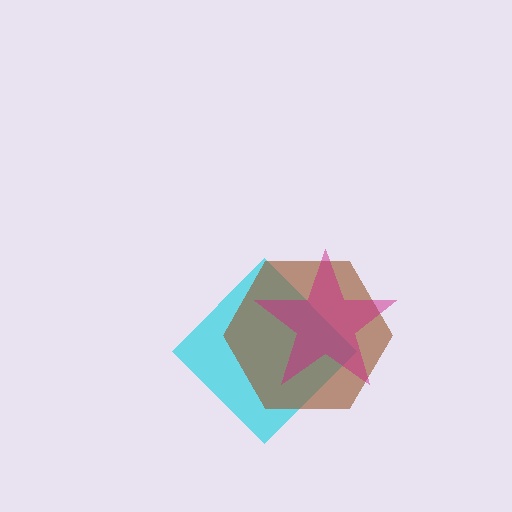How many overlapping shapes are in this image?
There are 3 overlapping shapes in the image.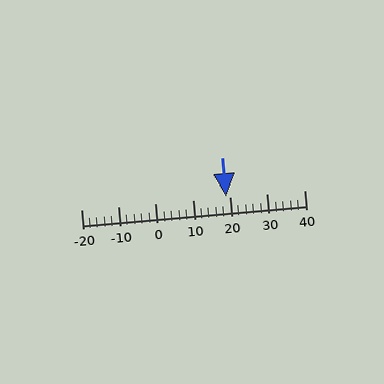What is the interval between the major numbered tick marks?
The major tick marks are spaced 10 units apart.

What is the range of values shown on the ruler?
The ruler shows values from -20 to 40.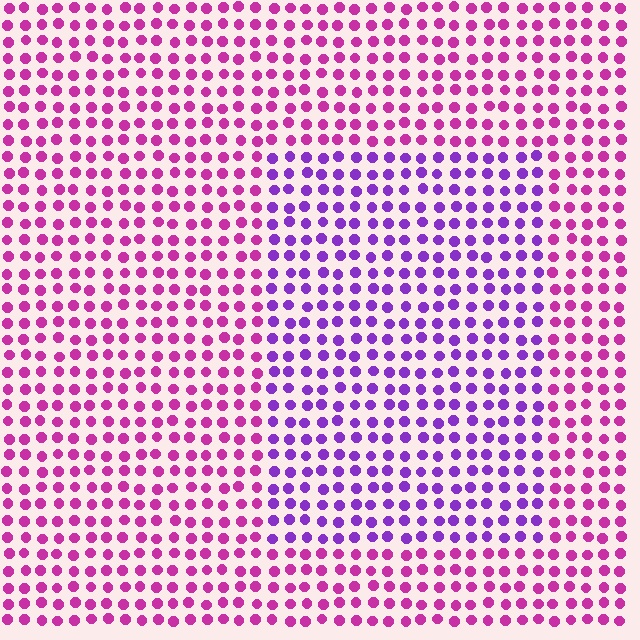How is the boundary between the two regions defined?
The boundary is defined purely by a slight shift in hue (about 40 degrees). Spacing, size, and orientation are identical on both sides.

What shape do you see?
I see a rectangle.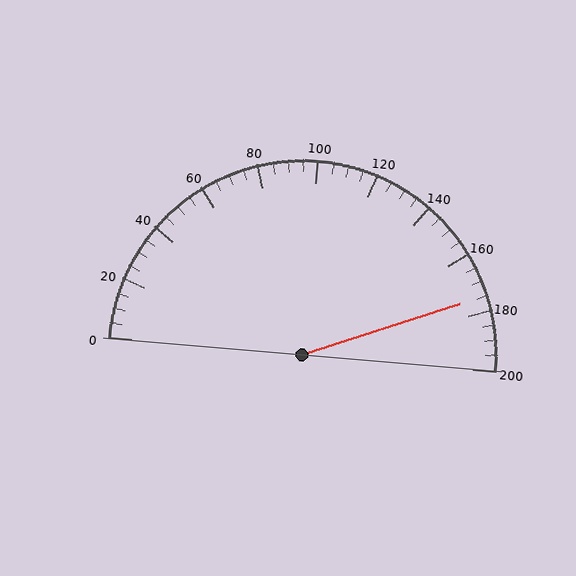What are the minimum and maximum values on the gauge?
The gauge ranges from 0 to 200.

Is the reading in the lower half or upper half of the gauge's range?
The reading is in the upper half of the range (0 to 200).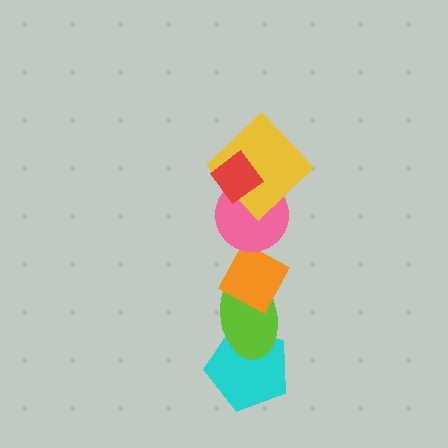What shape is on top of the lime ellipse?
The orange diamond is on top of the lime ellipse.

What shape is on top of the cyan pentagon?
The lime ellipse is on top of the cyan pentagon.